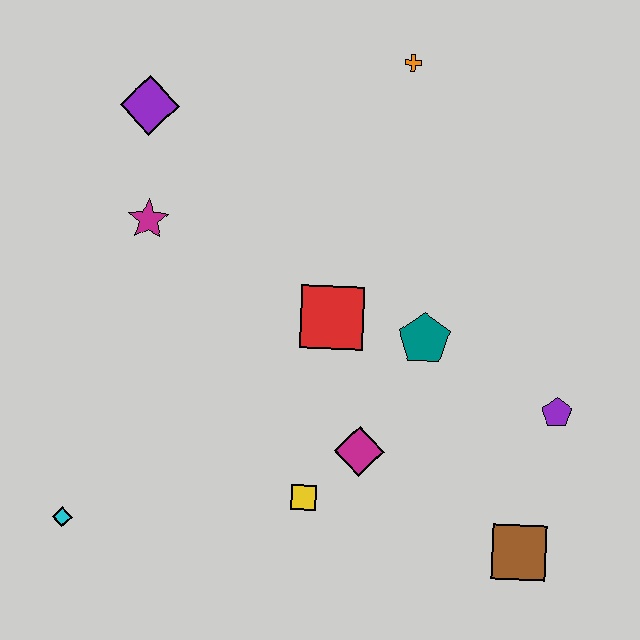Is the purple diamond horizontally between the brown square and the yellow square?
No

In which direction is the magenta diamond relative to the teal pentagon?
The magenta diamond is below the teal pentagon.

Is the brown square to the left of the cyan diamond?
No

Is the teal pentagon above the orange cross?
No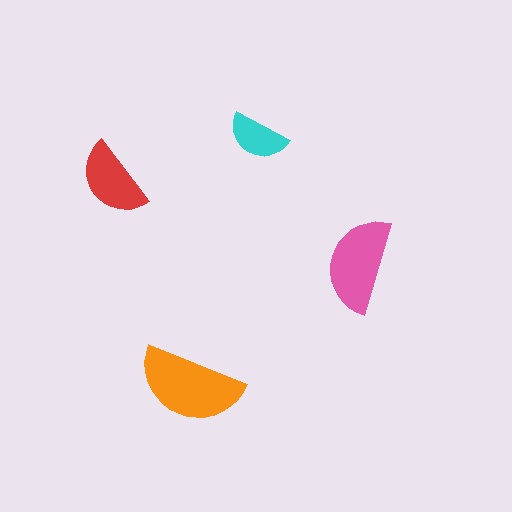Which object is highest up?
The cyan semicircle is topmost.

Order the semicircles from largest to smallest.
the orange one, the pink one, the red one, the cyan one.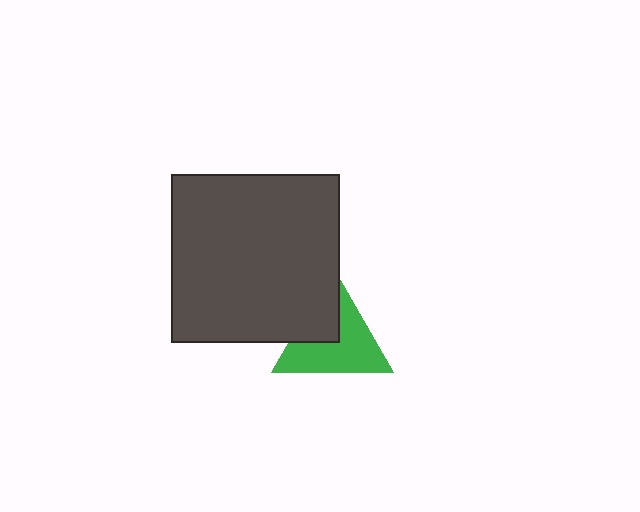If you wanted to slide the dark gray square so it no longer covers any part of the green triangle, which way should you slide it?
Slide it toward the upper-left — that is the most direct way to separate the two shapes.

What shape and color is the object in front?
The object in front is a dark gray square.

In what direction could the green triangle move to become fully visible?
The green triangle could move toward the lower-right. That would shift it out from behind the dark gray square entirely.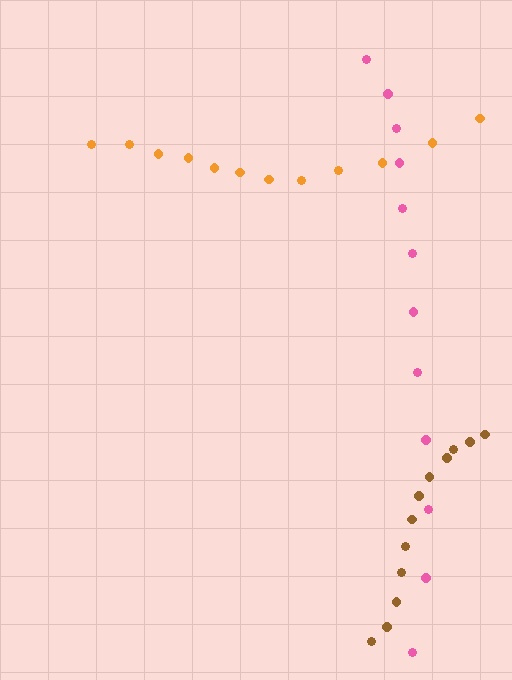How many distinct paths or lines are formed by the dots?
There are 3 distinct paths.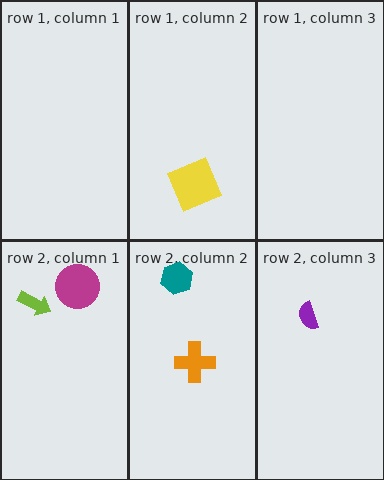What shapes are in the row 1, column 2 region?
The yellow square.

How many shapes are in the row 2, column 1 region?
2.